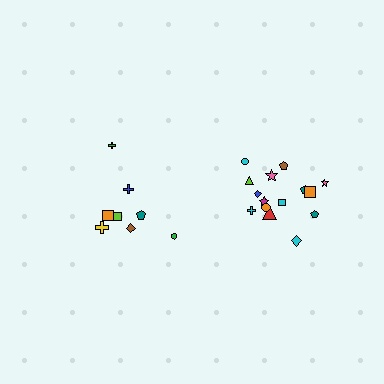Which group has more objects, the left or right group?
The right group.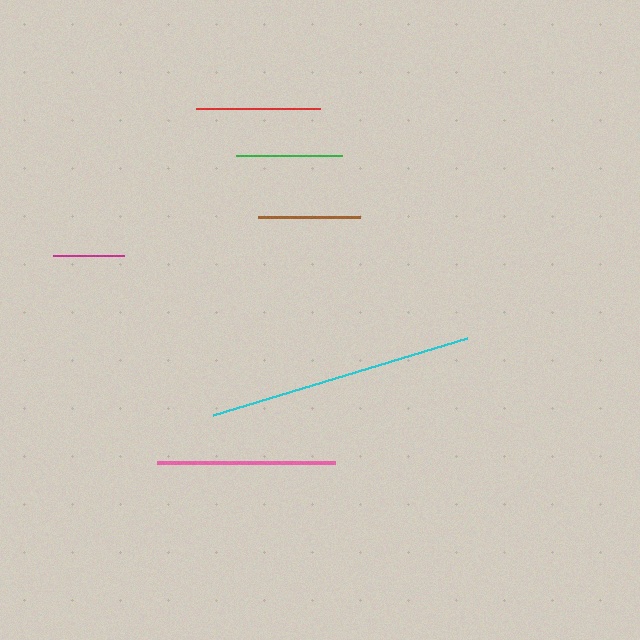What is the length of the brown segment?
The brown segment is approximately 102 pixels long.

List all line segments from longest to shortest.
From longest to shortest: cyan, pink, red, green, brown, magenta.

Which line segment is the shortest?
The magenta line is the shortest at approximately 71 pixels.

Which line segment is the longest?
The cyan line is the longest at approximately 265 pixels.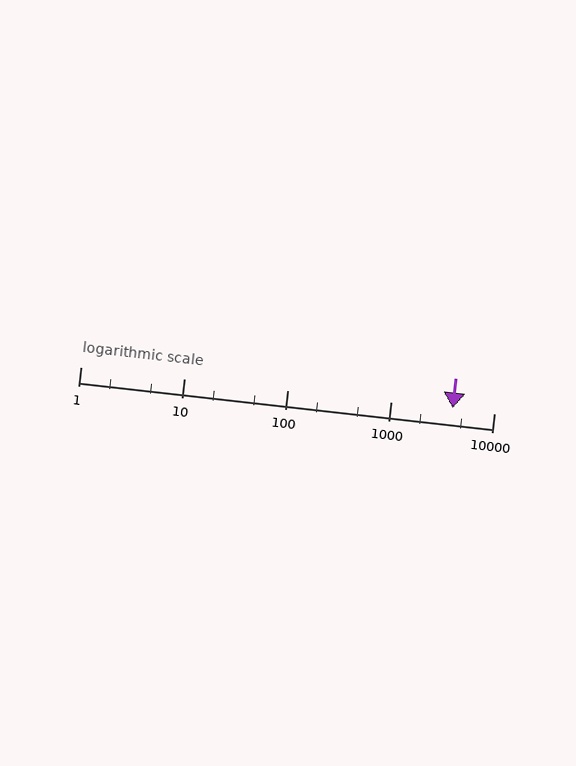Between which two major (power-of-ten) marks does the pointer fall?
The pointer is between 1000 and 10000.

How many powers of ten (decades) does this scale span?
The scale spans 4 decades, from 1 to 10000.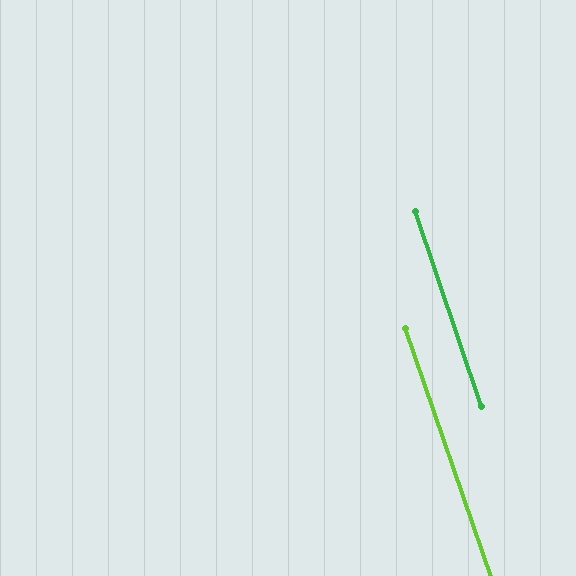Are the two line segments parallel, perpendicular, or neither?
Parallel — their directions differ by only 0.1°.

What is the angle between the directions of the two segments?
Approximately 0 degrees.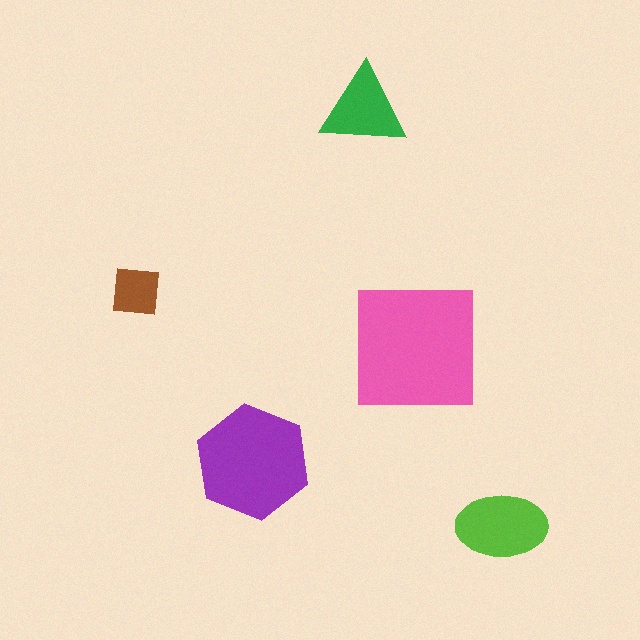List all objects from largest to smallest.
The pink square, the purple hexagon, the lime ellipse, the green triangle, the brown square.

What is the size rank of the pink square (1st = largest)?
1st.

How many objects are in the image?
There are 5 objects in the image.